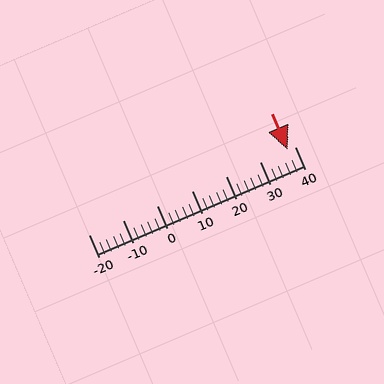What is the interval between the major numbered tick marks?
The major tick marks are spaced 10 units apart.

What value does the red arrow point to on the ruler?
The red arrow points to approximately 38.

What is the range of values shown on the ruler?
The ruler shows values from -20 to 40.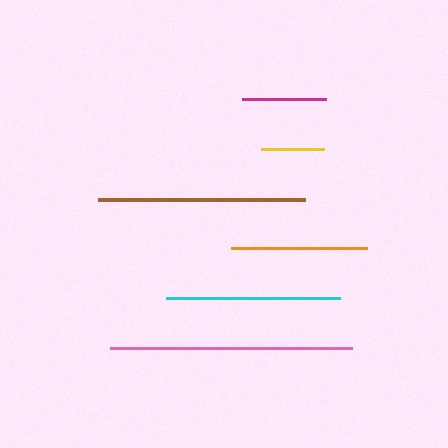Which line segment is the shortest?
The yellow line is the shortest at approximately 63 pixels.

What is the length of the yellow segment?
The yellow segment is approximately 63 pixels long.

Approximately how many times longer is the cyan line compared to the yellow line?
The cyan line is approximately 2.8 times the length of the yellow line.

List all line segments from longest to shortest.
From longest to shortest: pink, brown, cyan, orange, magenta, yellow.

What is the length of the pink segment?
The pink segment is approximately 242 pixels long.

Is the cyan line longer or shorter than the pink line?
The pink line is longer than the cyan line.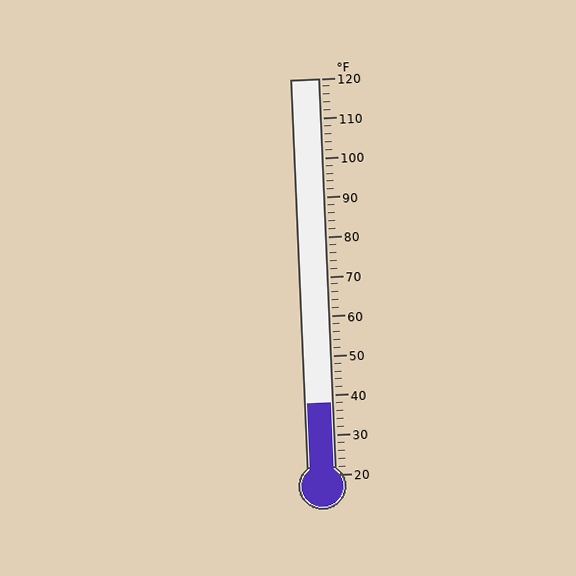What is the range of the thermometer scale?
The thermometer scale ranges from 20°F to 120°F.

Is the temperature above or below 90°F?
The temperature is below 90°F.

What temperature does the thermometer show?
The thermometer shows approximately 38°F.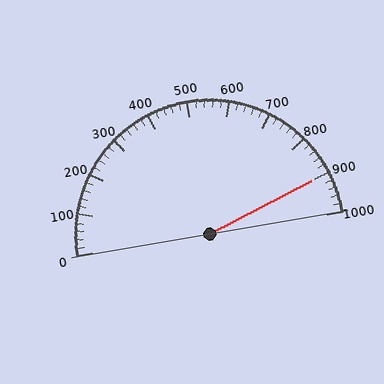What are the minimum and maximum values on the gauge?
The gauge ranges from 0 to 1000.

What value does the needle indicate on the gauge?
The needle indicates approximately 900.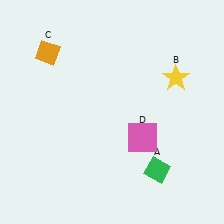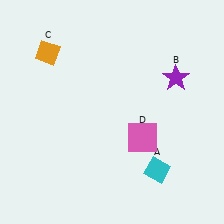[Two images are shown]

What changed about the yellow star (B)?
In Image 1, B is yellow. In Image 2, it changed to purple.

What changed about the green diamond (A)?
In Image 1, A is green. In Image 2, it changed to cyan.